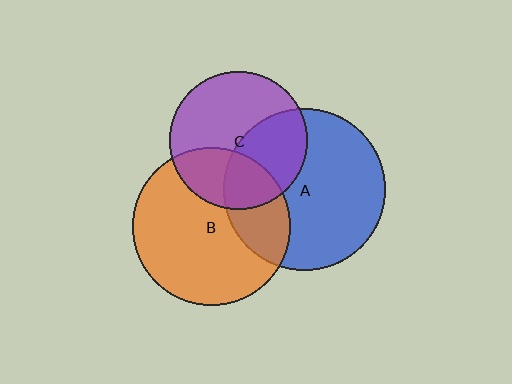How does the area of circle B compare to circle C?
Approximately 1.3 times.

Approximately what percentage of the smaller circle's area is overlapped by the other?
Approximately 40%.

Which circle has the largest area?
Circle A (blue).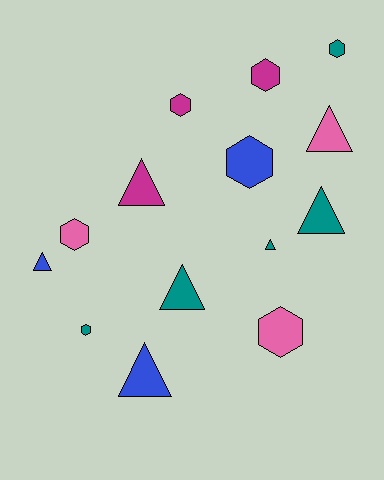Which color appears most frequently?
Teal, with 5 objects.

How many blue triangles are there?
There are 2 blue triangles.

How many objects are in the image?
There are 14 objects.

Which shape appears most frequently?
Triangle, with 7 objects.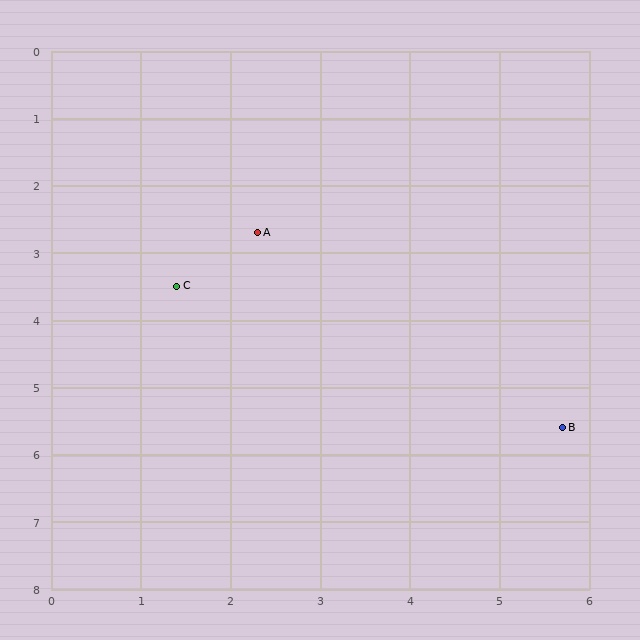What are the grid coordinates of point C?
Point C is at approximately (1.4, 3.5).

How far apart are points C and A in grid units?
Points C and A are about 1.2 grid units apart.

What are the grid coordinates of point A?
Point A is at approximately (2.3, 2.7).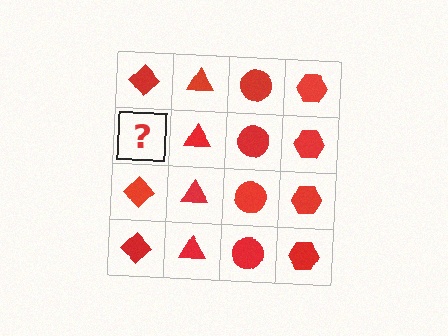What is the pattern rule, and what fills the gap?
The rule is that each column has a consistent shape. The gap should be filled with a red diamond.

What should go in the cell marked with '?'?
The missing cell should contain a red diamond.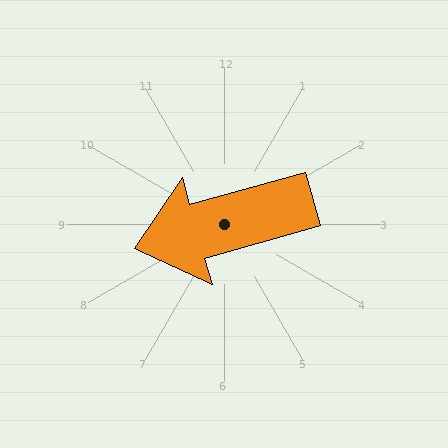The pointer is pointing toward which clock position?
Roughly 8 o'clock.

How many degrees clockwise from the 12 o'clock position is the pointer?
Approximately 254 degrees.